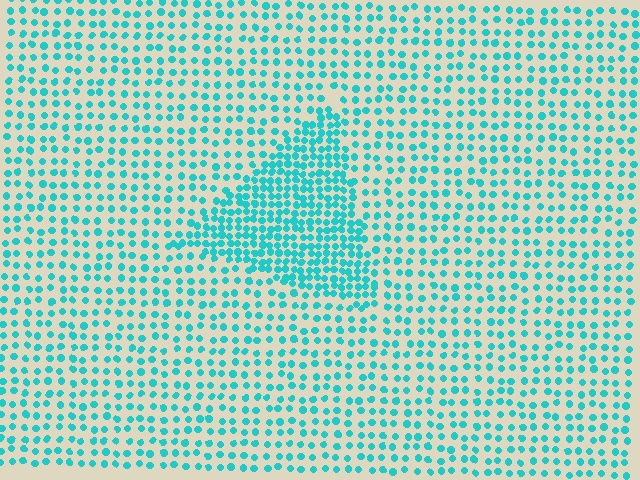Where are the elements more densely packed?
The elements are more densely packed inside the triangle boundary.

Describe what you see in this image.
The image contains small cyan elements arranged at two different densities. A triangle-shaped region is visible where the elements are more densely packed than the surrounding area.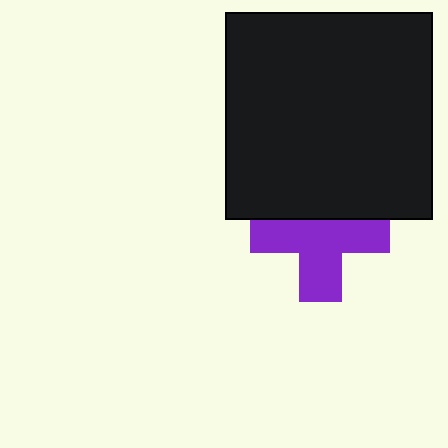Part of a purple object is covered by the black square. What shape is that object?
It is a cross.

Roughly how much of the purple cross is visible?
Most of it is visible (roughly 66%).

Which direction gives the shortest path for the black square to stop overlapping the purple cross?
Moving up gives the shortest separation.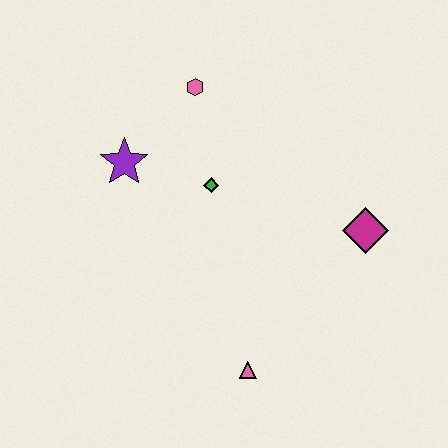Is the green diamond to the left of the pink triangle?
Yes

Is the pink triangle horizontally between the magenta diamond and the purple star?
Yes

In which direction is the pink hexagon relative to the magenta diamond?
The pink hexagon is to the left of the magenta diamond.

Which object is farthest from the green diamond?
The pink triangle is farthest from the green diamond.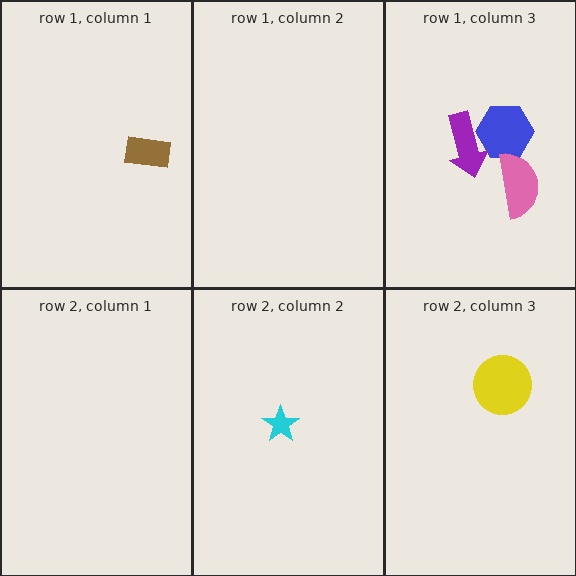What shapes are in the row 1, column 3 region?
The blue hexagon, the pink semicircle, the purple arrow.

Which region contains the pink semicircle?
The row 1, column 3 region.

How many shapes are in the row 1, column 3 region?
3.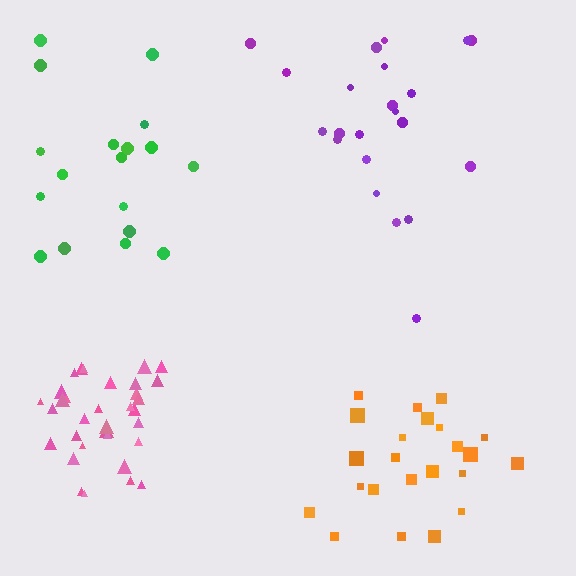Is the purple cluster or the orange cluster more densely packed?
Orange.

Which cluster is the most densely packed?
Pink.